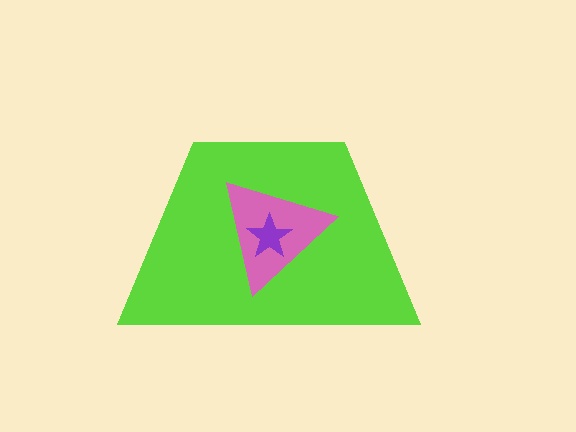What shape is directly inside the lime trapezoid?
The pink triangle.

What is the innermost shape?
The purple star.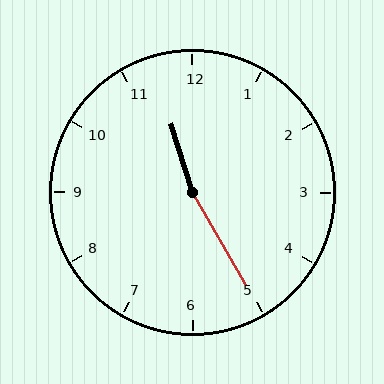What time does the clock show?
11:25.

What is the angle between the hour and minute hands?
Approximately 168 degrees.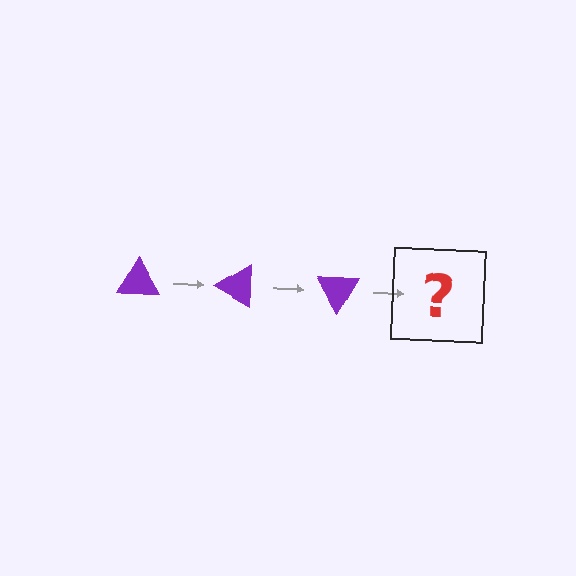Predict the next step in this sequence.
The next step is a purple triangle rotated 90 degrees.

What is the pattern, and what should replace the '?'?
The pattern is that the triangle rotates 30 degrees each step. The '?' should be a purple triangle rotated 90 degrees.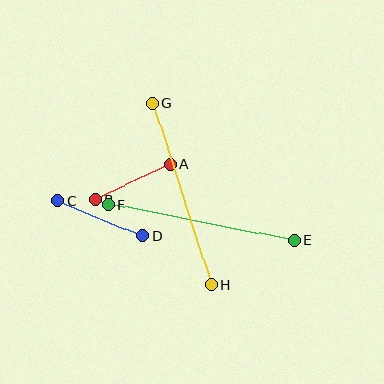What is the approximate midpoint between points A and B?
The midpoint is at approximately (133, 182) pixels.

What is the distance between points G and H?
The distance is approximately 190 pixels.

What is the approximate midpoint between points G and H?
The midpoint is at approximately (182, 194) pixels.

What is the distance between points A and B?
The distance is approximately 83 pixels.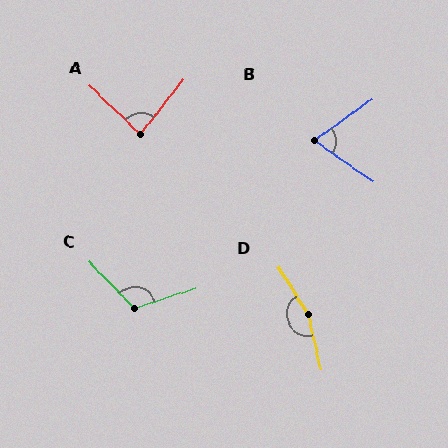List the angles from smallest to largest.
B (71°), A (85°), C (116°), D (161°).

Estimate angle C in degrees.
Approximately 116 degrees.